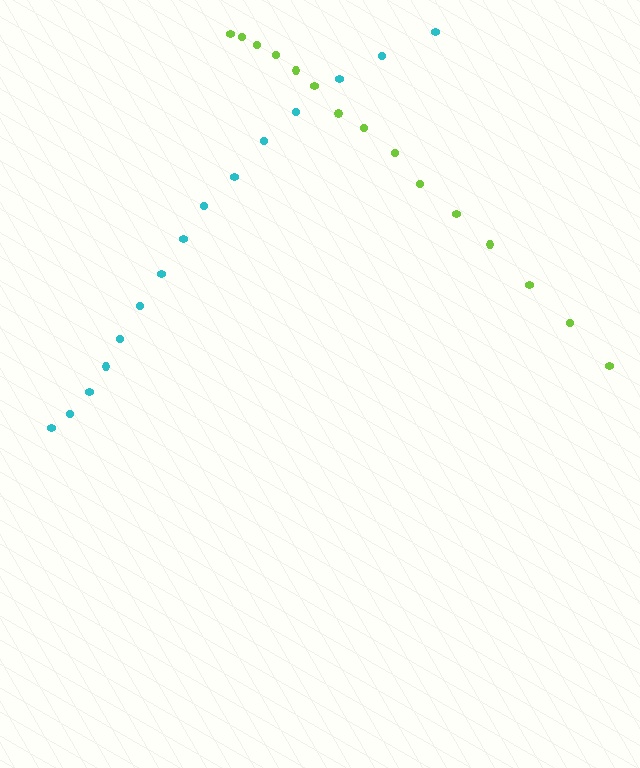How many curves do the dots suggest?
There are 2 distinct paths.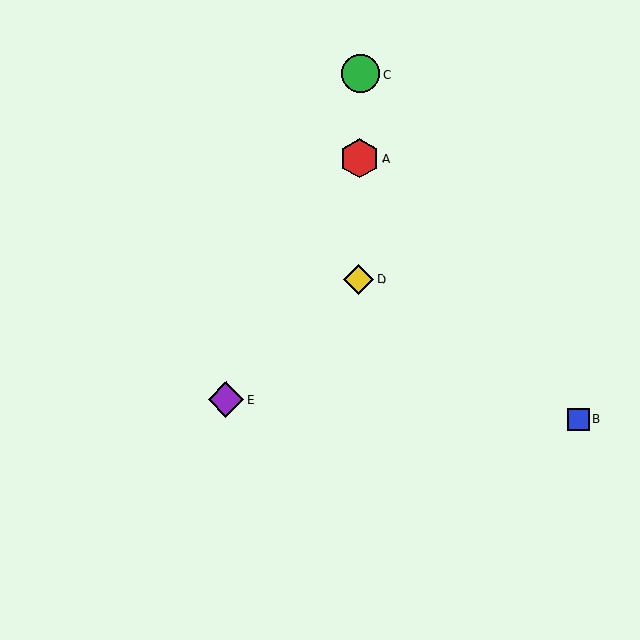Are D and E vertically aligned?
No, D is at x≈359 and E is at x≈226.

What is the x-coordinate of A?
Object A is at x≈360.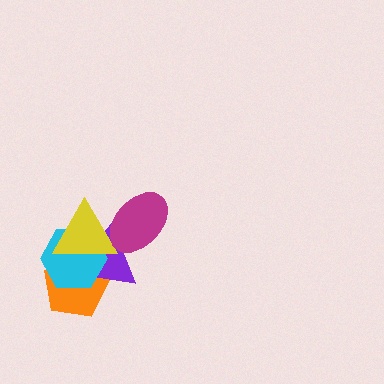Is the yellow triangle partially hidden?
Yes, it is partially covered by another shape.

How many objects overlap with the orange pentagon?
3 objects overlap with the orange pentagon.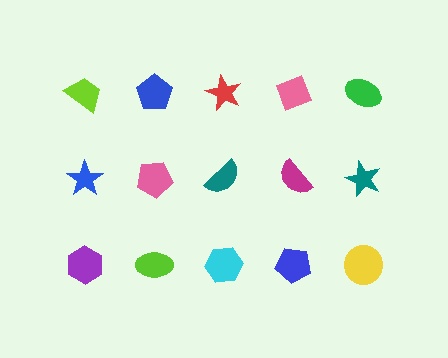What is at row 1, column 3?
A red star.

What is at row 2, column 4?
A magenta semicircle.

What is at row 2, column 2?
A pink pentagon.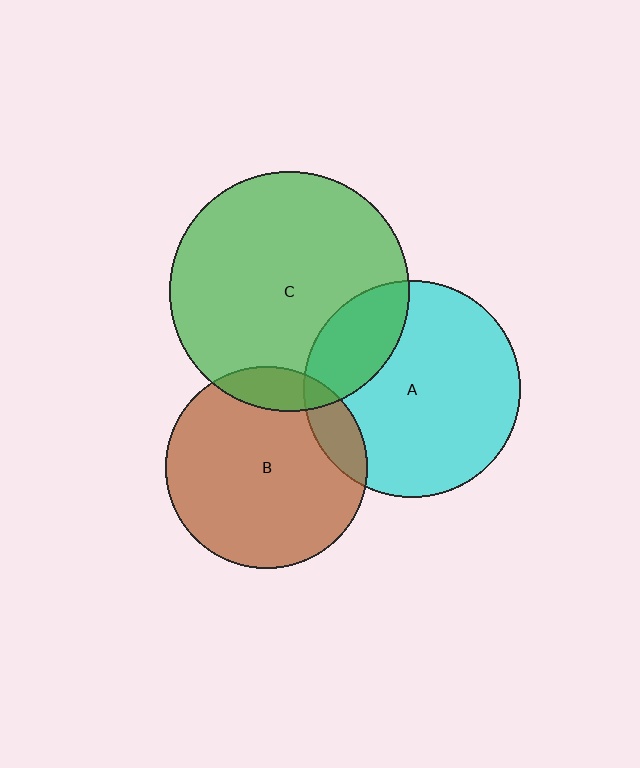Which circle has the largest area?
Circle C (green).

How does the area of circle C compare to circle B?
Approximately 1.4 times.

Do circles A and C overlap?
Yes.